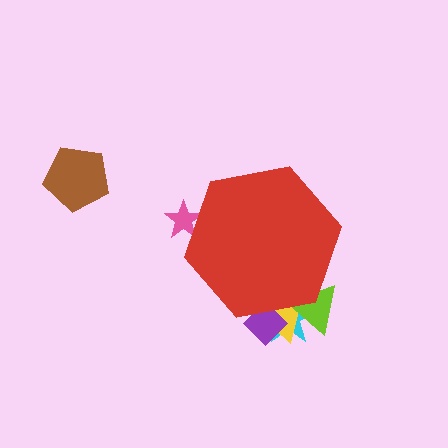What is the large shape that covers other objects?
A red hexagon.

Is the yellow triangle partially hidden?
Yes, the yellow triangle is partially hidden behind the red hexagon.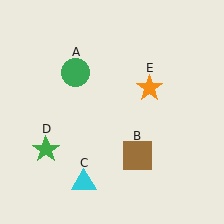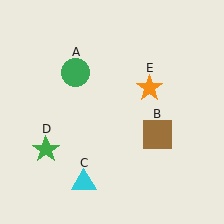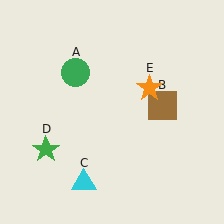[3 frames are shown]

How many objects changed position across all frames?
1 object changed position: brown square (object B).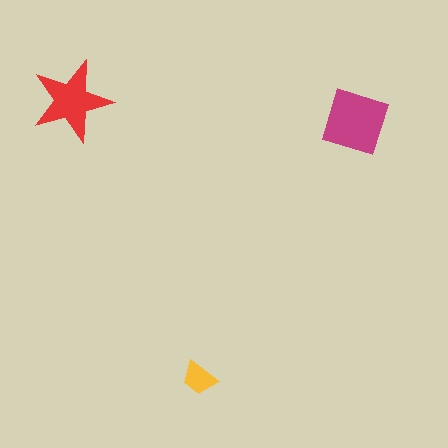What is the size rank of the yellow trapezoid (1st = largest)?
3rd.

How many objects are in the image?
There are 3 objects in the image.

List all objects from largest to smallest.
The magenta diamond, the red star, the yellow trapezoid.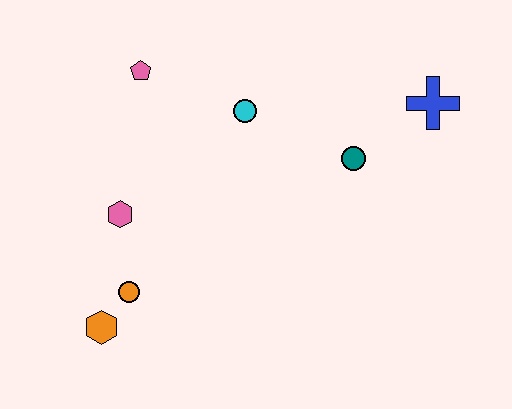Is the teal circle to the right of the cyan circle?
Yes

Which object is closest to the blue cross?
The teal circle is closest to the blue cross.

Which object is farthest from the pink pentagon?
The blue cross is farthest from the pink pentagon.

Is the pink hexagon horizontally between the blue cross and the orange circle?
No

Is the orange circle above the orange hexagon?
Yes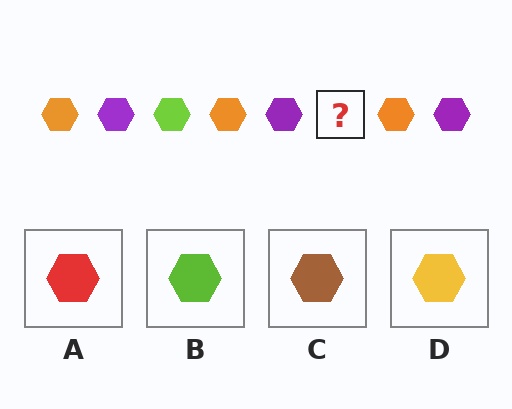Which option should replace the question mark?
Option B.